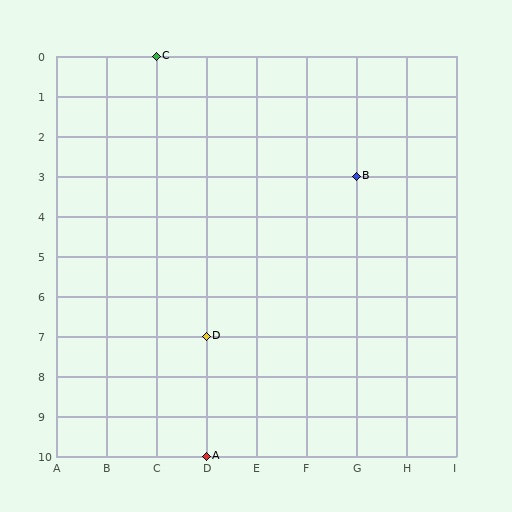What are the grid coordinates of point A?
Point A is at grid coordinates (D, 10).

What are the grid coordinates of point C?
Point C is at grid coordinates (C, 0).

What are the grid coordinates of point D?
Point D is at grid coordinates (D, 7).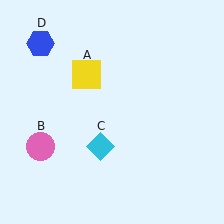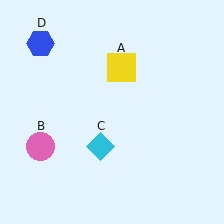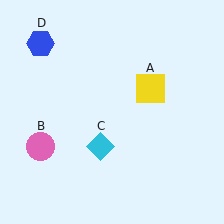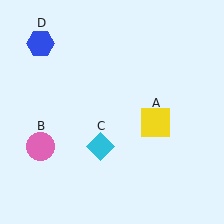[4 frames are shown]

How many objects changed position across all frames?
1 object changed position: yellow square (object A).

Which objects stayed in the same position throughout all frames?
Pink circle (object B) and cyan diamond (object C) and blue hexagon (object D) remained stationary.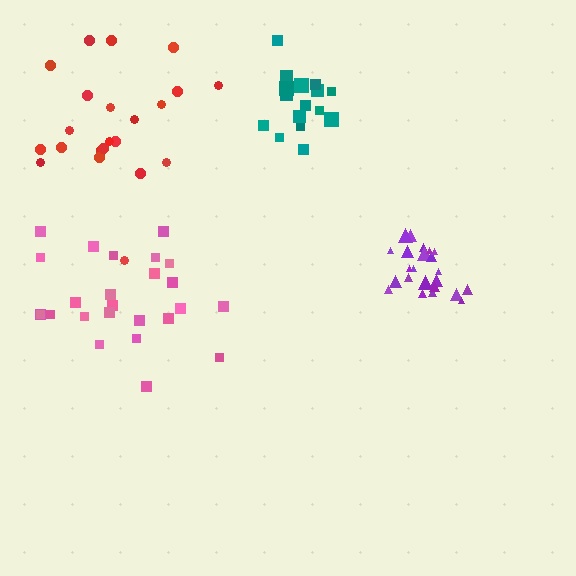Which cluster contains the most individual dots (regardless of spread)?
Pink (25).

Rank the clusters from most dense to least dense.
purple, teal, pink, red.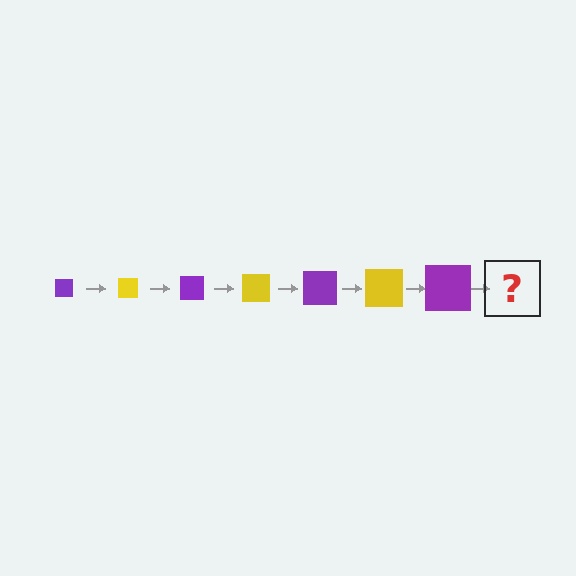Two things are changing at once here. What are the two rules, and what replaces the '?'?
The two rules are that the square grows larger each step and the color cycles through purple and yellow. The '?' should be a yellow square, larger than the previous one.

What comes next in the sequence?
The next element should be a yellow square, larger than the previous one.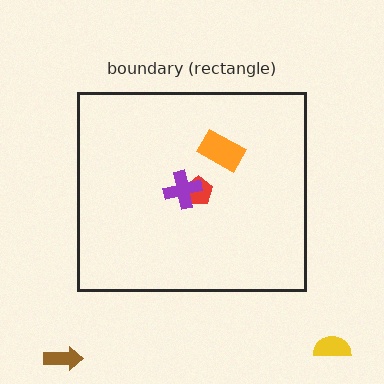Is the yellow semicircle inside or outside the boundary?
Outside.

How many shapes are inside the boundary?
3 inside, 2 outside.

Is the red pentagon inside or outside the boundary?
Inside.